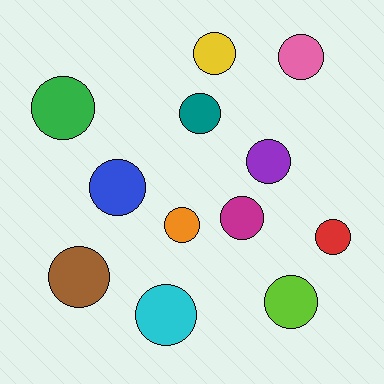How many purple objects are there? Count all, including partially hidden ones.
There is 1 purple object.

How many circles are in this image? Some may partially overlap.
There are 12 circles.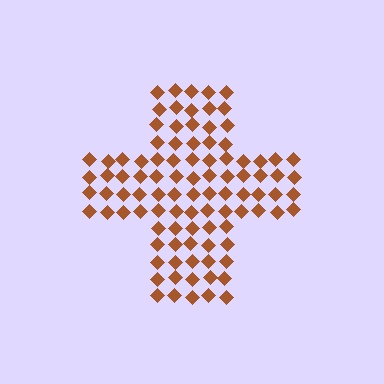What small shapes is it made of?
It is made of small diamonds.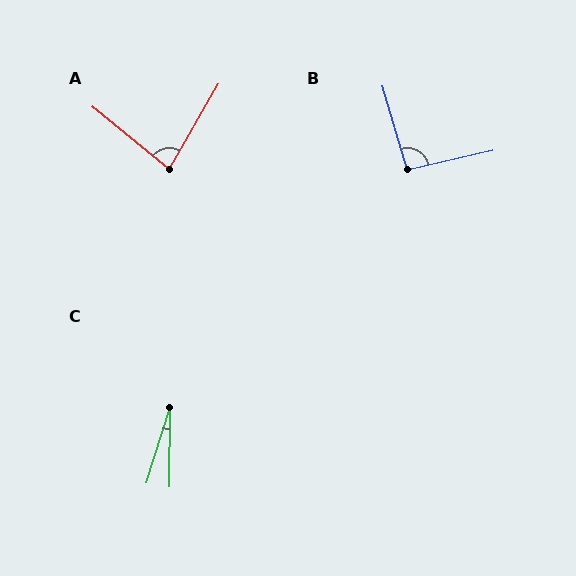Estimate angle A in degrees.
Approximately 81 degrees.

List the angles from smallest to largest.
C (17°), A (81°), B (93°).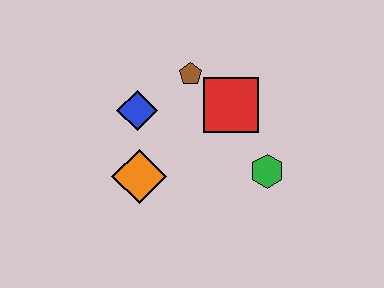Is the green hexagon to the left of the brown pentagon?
No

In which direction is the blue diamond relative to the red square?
The blue diamond is to the left of the red square.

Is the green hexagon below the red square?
Yes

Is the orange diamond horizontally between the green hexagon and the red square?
No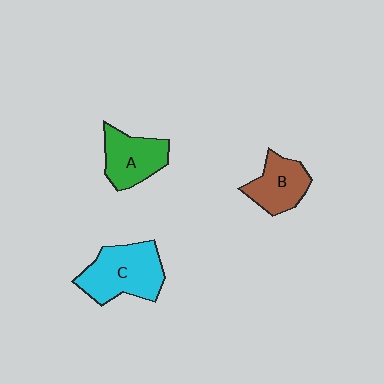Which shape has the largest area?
Shape C (cyan).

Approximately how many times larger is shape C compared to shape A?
Approximately 1.4 times.